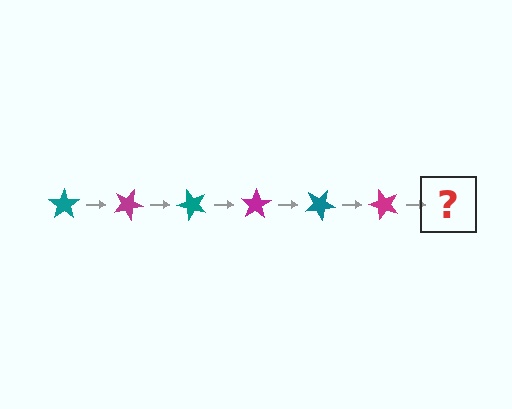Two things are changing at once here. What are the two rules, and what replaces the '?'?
The two rules are that it rotates 25 degrees each step and the color cycles through teal and magenta. The '?' should be a teal star, rotated 150 degrees from the start.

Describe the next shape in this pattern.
It should be a teal star, rotated 150 degrees from the start.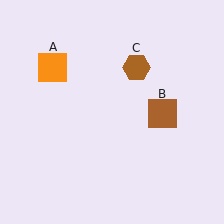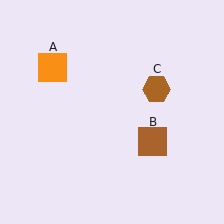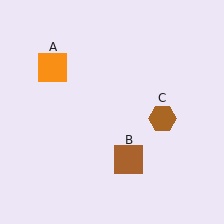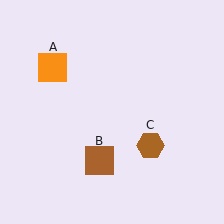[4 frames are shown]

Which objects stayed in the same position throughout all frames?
Orange square (object A) remained stationary.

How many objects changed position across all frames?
2 objects changed position: brown square (object B), brown hexagon (object C).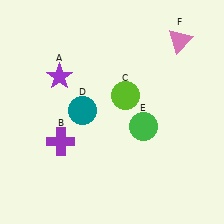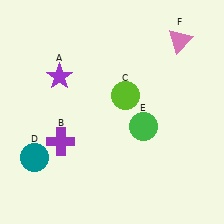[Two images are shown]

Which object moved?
The teal circle (D) moved left.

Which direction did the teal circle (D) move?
The teal circle (D) moved left.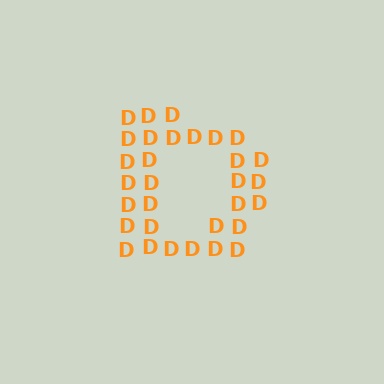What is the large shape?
The large shape is the letter D.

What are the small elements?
The small elements are letter D's.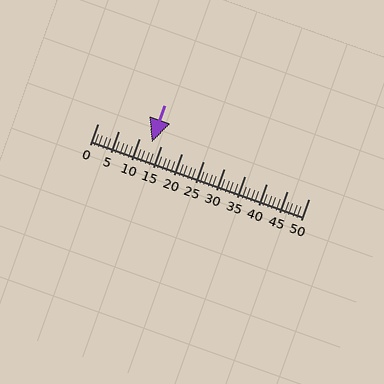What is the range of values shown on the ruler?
The ruler shows values from 0 to 50.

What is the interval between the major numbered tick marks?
The major tick marks are spaced 5 units apart.